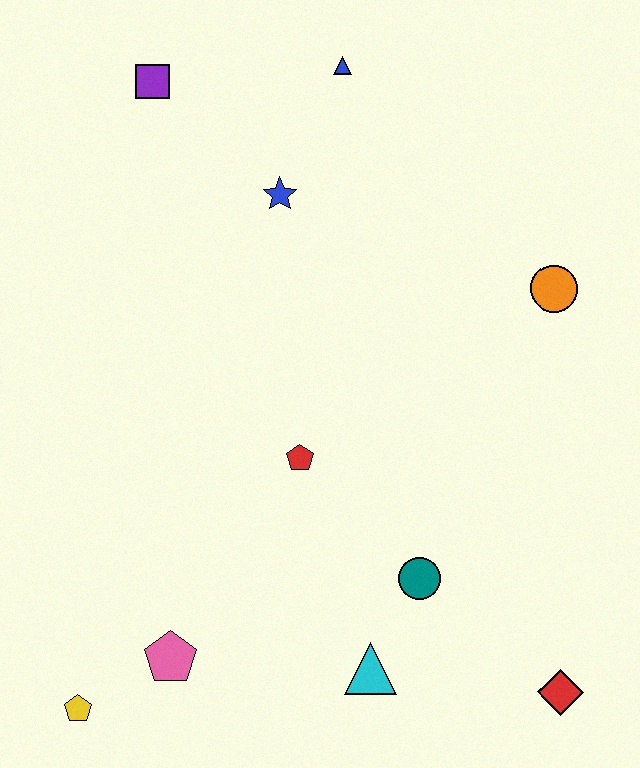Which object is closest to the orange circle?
The blue star is closest to the orange circle.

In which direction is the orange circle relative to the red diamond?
The orange circle is above the red diamond.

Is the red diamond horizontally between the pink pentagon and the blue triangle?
No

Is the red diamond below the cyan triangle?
Yes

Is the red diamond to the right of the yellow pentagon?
Yes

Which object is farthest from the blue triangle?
The yellow pentagon is farthest from the blue triangle.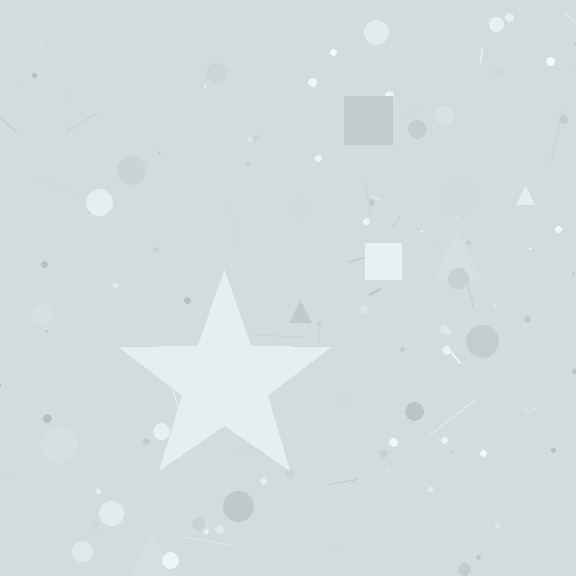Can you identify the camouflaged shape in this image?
The camouflaged shape is a star.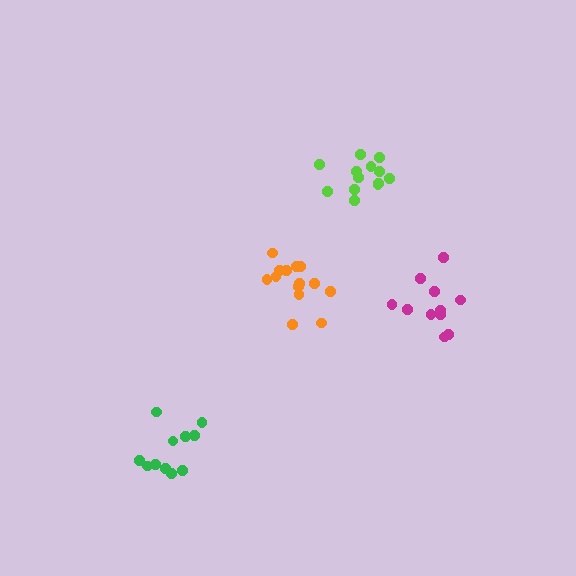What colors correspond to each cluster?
The clusters are colored: lime, green, orange, magenta.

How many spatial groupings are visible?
There are 4 spatial groupings.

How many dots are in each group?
Group 1: 13 dots, Group 2: 11 dots, Group 3: 14 dots, Group 4: 11 dots (49 total).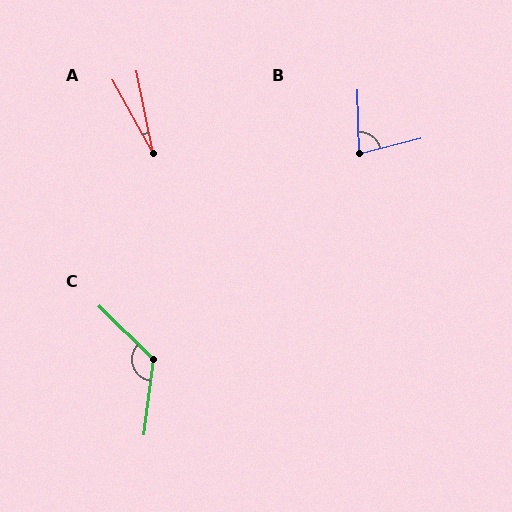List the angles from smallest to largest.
A (17°), B (77°), C (127°).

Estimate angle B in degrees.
Approximately 77 degrees.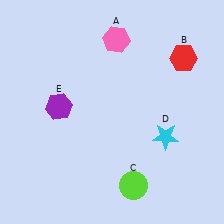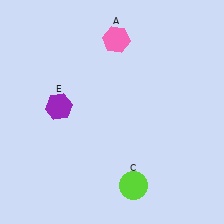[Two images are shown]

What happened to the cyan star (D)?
The cyan star (D) was removed in Image 2. It was in the bottom-right area of Image 1.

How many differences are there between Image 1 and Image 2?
There are 2 differences between the two images.